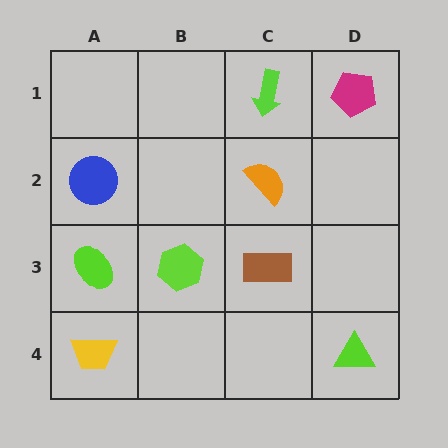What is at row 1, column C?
A lime arrow.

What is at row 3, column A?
A lime ellipse.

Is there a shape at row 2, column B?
No, that cell is empty.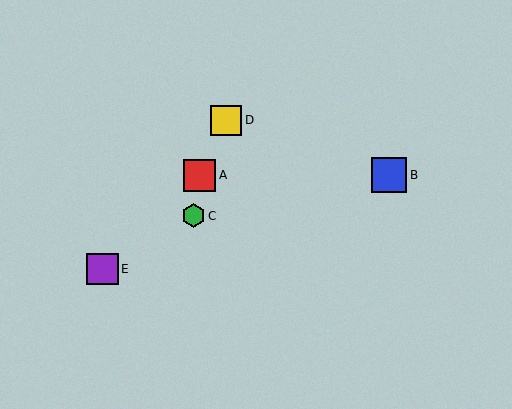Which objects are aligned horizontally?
Objects A, B are aligned horizontally.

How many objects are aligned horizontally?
2 objects (A, B) are aligned horizontally.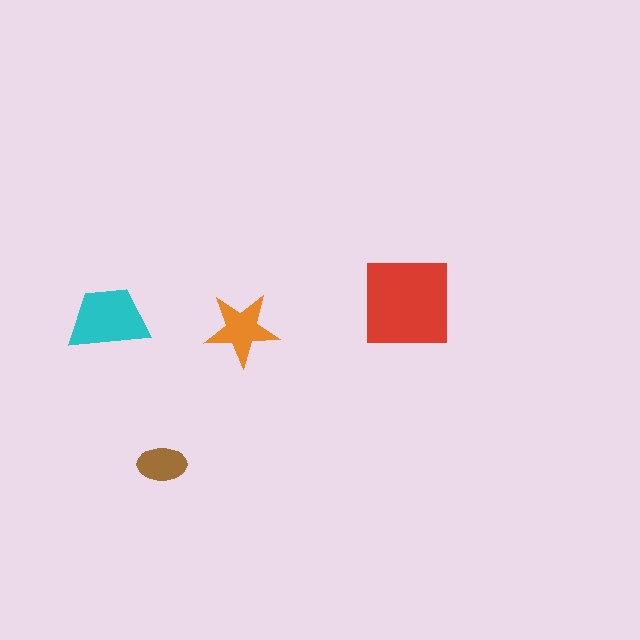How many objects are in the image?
There are 4 objects in the image.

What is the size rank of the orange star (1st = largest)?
3rd.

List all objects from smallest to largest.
The brown ellipse, the orange star, the cyan trapezoid, the red square.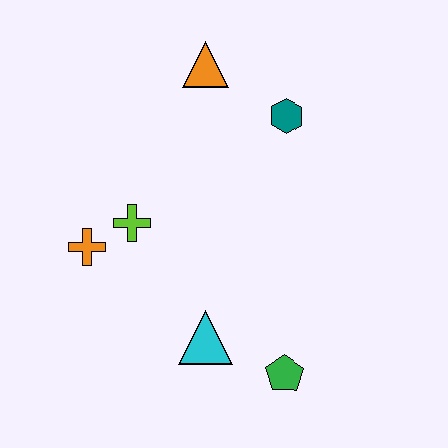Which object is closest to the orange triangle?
The teal hexagon is closest to the orange triangle.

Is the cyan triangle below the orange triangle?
Yes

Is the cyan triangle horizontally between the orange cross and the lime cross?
No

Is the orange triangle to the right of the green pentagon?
No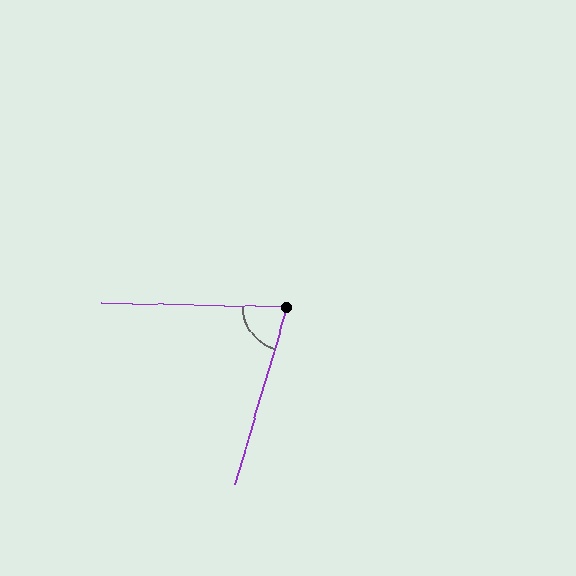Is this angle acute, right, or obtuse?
It is acute.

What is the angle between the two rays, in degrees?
Approximately 75 degrees.